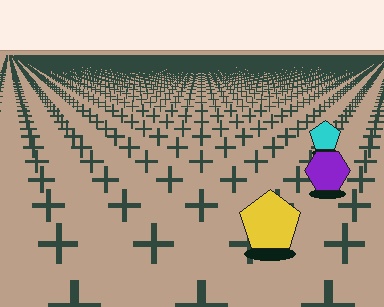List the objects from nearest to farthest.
From nearest to farthest: the yellow pentagon, the purple hexagon, the cyan pentagon.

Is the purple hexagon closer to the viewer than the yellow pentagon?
No. The yellow pentagon is closer — you can tell from the texture gradient: the ground texture is coarser near it.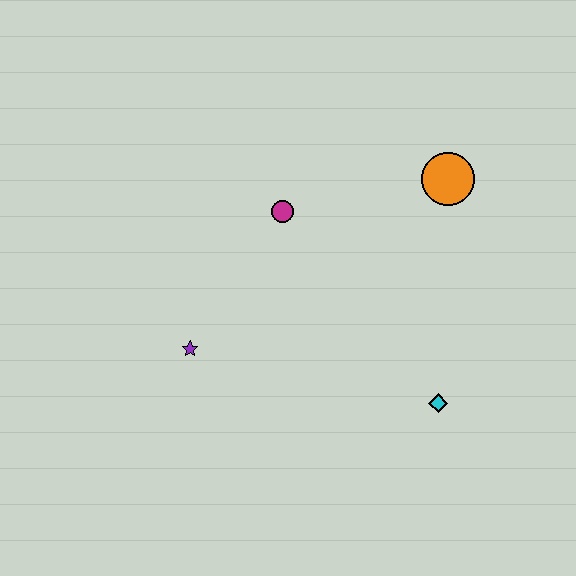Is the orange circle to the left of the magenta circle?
No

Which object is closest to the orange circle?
The magenta circle is closest to the orange circle.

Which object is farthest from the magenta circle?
The cyan diamond is farthest from the magenta circle.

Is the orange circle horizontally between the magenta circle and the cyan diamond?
No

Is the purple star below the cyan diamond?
No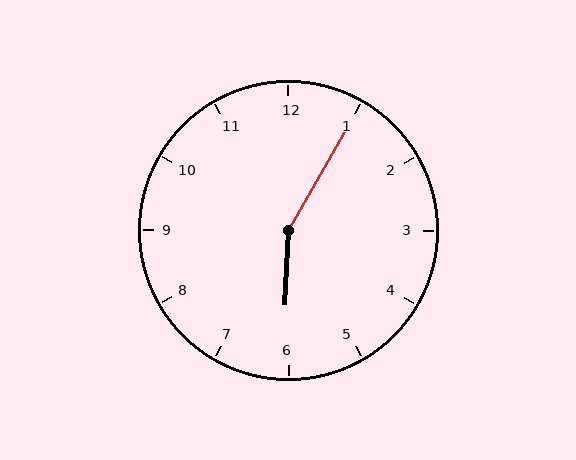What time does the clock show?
6:05.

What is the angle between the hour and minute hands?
Approximately 152 degrees.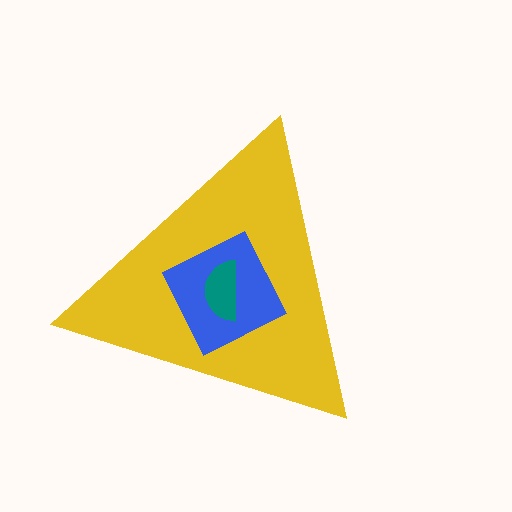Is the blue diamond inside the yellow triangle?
Yes.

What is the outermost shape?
The yellow triangle.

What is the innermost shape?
The teal semicircle.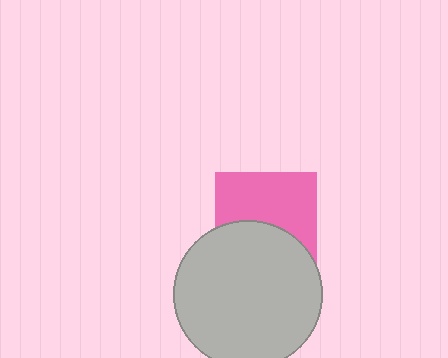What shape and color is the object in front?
The object in front is a light gray circle.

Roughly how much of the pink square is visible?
About half of it is visible (roughly 57%).